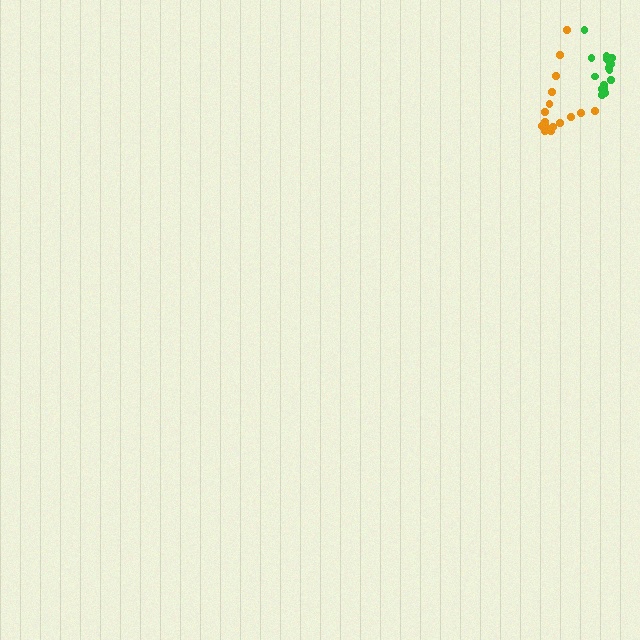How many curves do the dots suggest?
There are 2 distinct paths.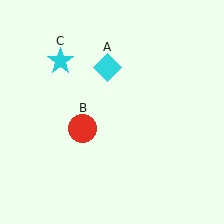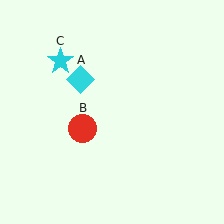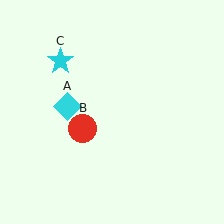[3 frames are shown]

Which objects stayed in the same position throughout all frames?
Red circle (object B) and cyan star (object C) remained stationary.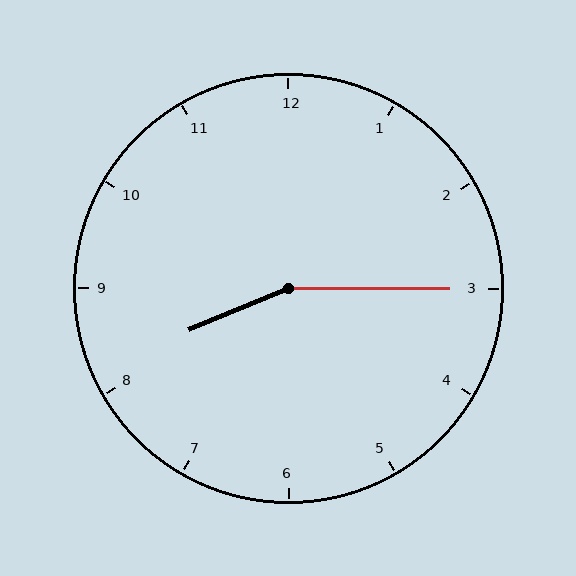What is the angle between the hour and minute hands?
Approximately 158 degrees.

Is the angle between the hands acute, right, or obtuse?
It is obtuse.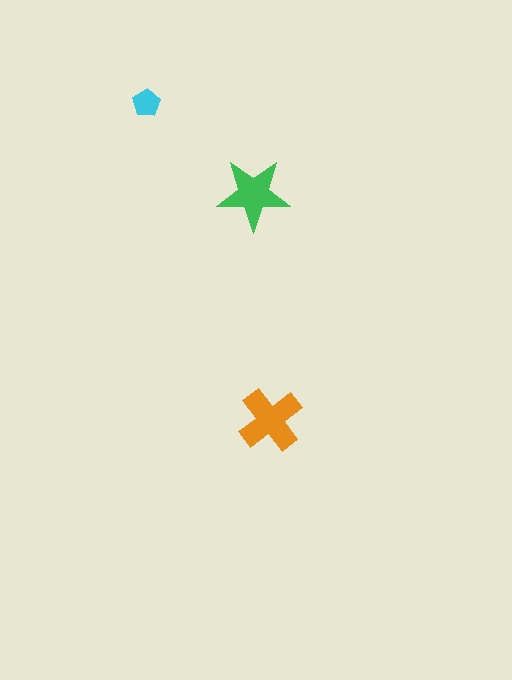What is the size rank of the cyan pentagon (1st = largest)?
3rd.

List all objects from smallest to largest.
The cyan pentagon, the green star, the orange cross.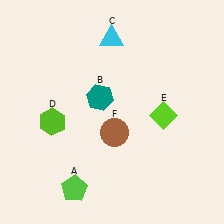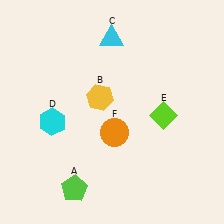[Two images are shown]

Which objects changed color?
B changed from teal to yellow. D changed from lime to cyan. F changed from brown to orange.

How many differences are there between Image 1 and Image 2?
There are 3 differences between the two images.